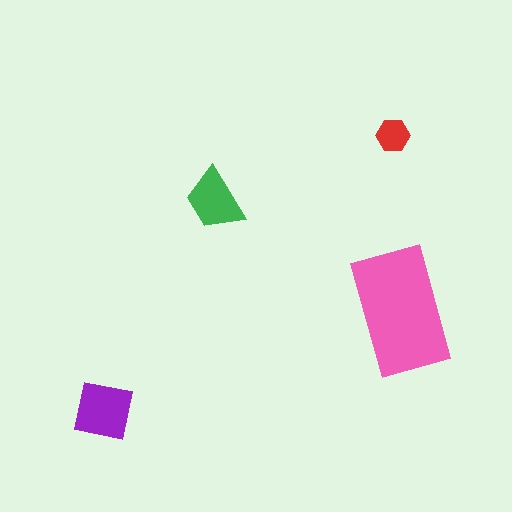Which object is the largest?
The pink rectangle.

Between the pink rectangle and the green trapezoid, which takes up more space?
The pink rectangle.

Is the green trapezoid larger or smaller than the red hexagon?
Larger.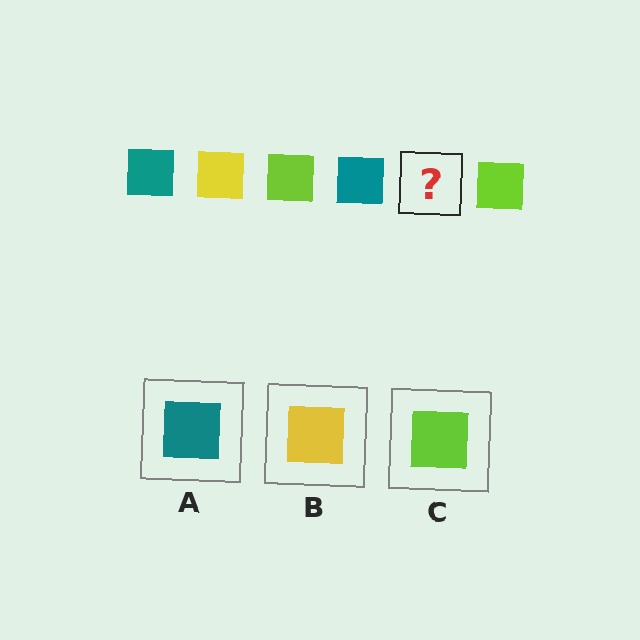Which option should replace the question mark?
Option B.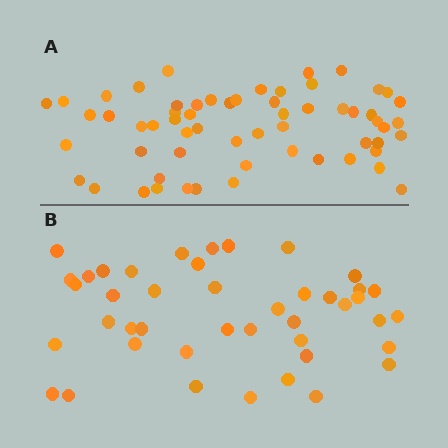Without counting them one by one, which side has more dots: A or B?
Region A (the top region) has more dots.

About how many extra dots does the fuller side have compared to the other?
Region A has approximately 15 more dots than region B.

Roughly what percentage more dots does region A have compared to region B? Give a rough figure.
About 40% more.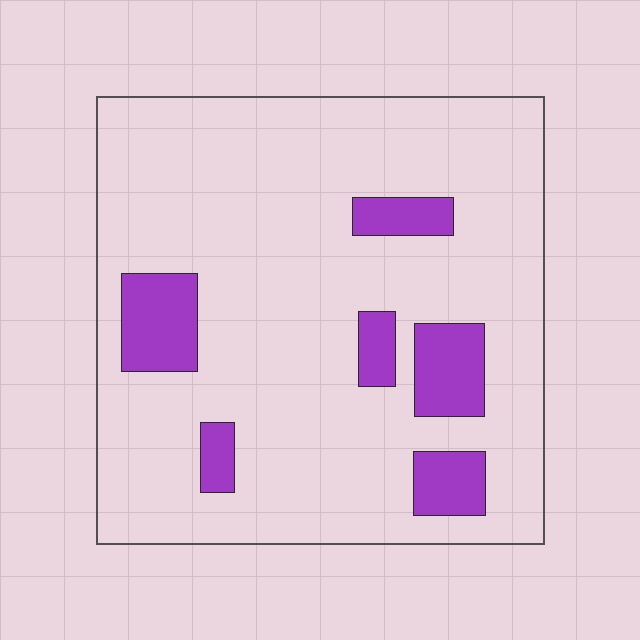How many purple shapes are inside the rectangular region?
6.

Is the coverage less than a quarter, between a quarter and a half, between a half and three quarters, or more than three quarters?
Less than a quarter.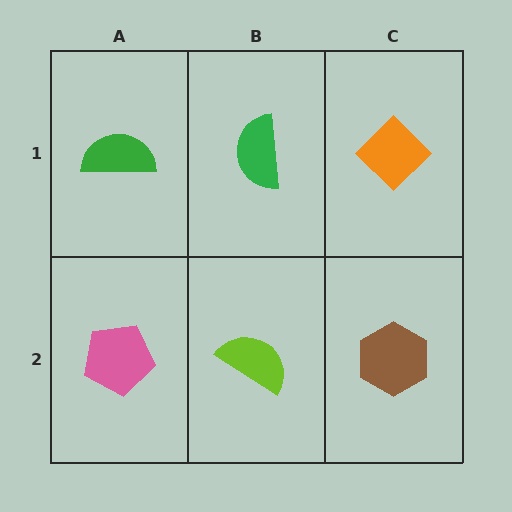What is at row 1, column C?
An orange diamond.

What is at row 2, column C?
A brown hexagon.